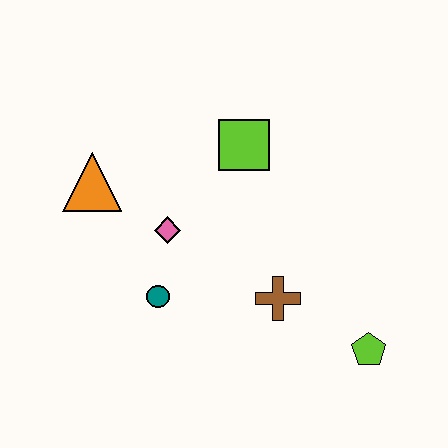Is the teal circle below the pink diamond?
Yes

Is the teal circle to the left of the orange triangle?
No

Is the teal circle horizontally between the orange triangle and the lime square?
Yes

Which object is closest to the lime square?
The pink diamond is closest to the lime square.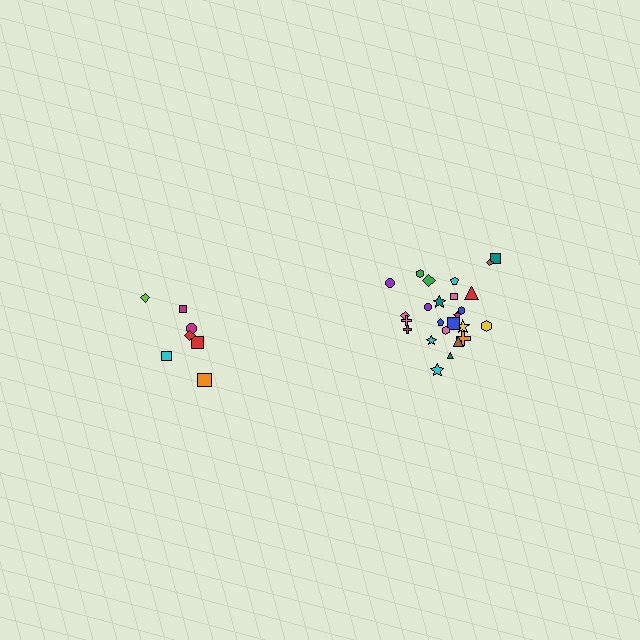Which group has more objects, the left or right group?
The right group.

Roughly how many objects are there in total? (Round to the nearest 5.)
Roughly 30 objects in total.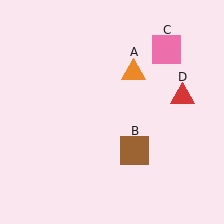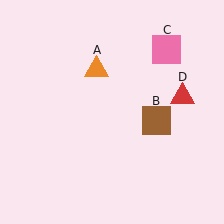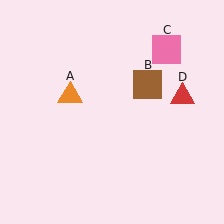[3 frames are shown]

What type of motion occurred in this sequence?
The orange triangle (object A), brown square (object B) rotated counterclockwise around the center of the scene.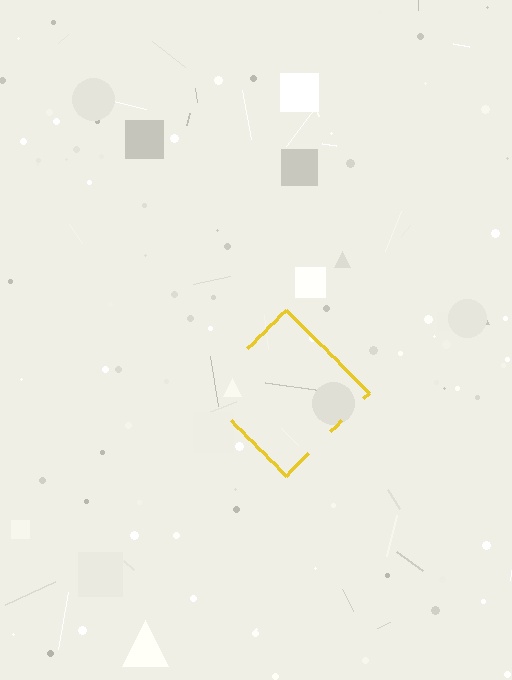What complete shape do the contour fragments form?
The contour fragments form a diamond.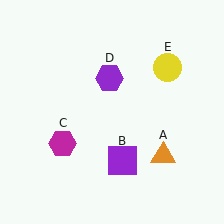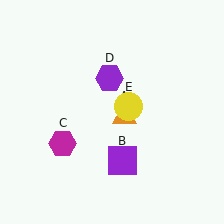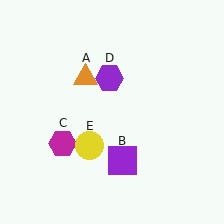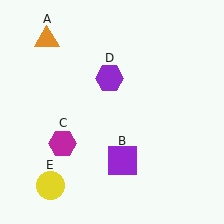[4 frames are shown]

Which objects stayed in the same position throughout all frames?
Purple square (object B) and magenta hexagon (object C) and purple hexagon (object D) remained stationary.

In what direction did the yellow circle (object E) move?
The yellow circle (object E) moved down and to the left.